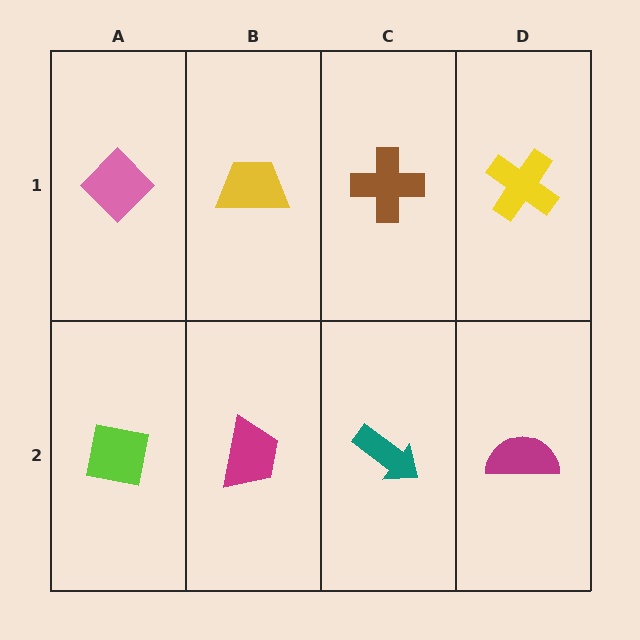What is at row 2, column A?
A lime square.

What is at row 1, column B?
A yellow trapezoid.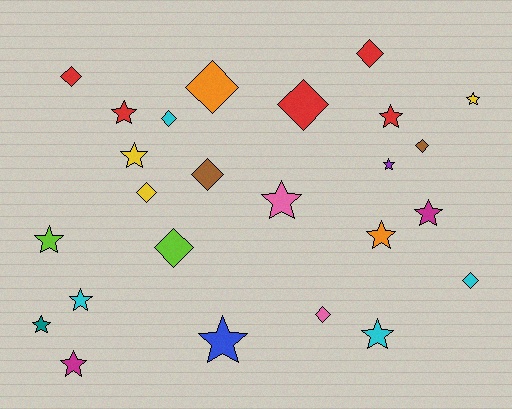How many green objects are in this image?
There are no green objects.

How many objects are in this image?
There are 25 objects.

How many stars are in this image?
There are 14 stars.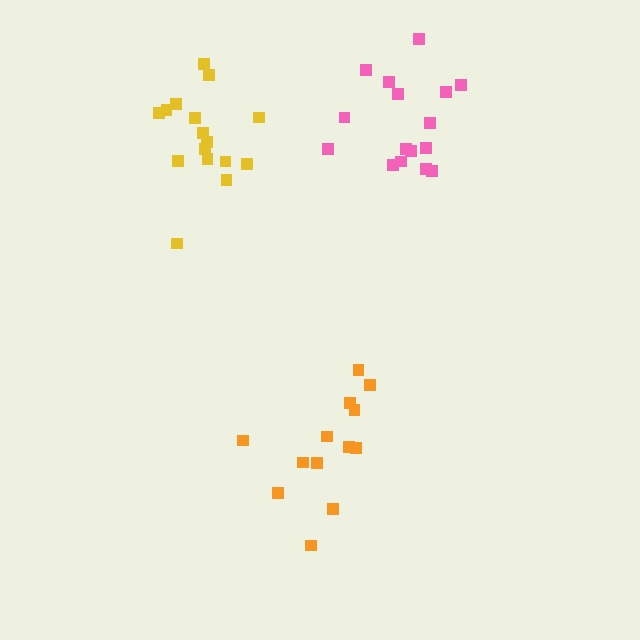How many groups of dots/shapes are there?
There are 3 groups.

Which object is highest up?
The pink cluster is topmost.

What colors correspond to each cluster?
The clusters are colored: pink, orange, yellow.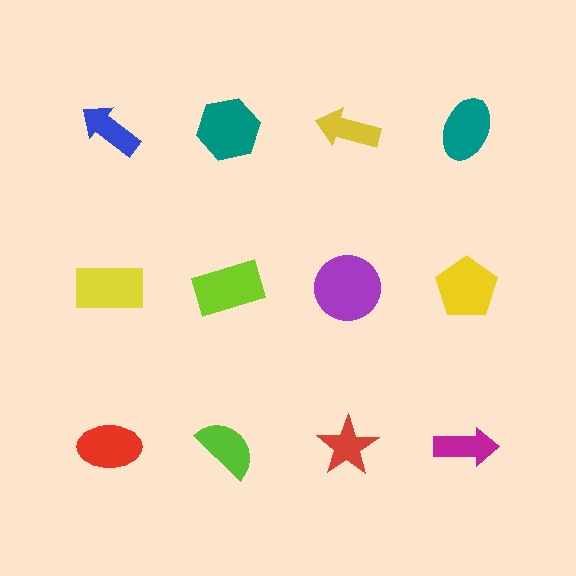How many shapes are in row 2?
4 shapes.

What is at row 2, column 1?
A yellow rectangle.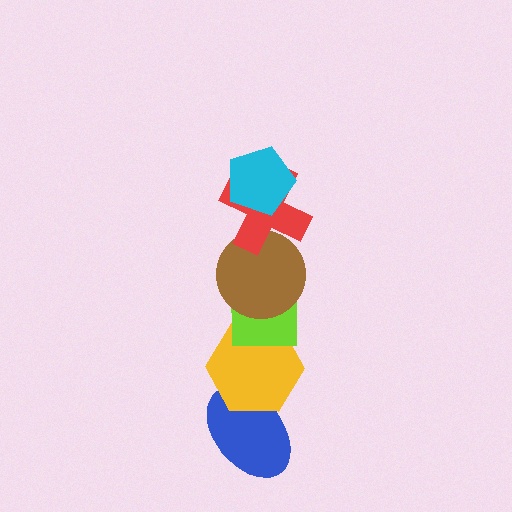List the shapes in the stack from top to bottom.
From top to bottom: the cyan pentagon, the red cross, the brown circle, the lime square, the yellow hexagon, the blue ellipse.